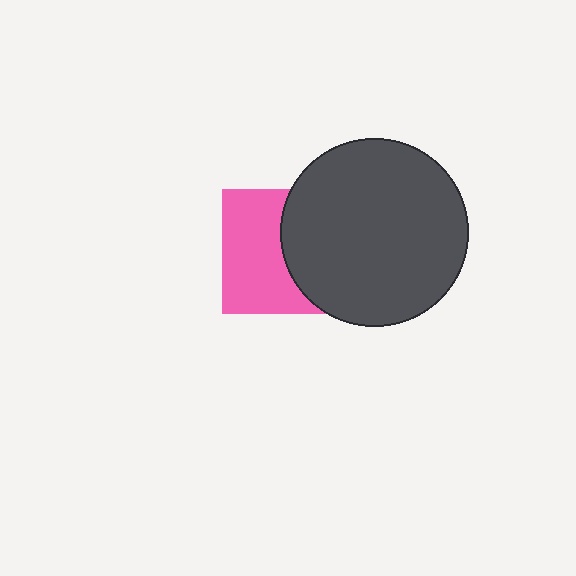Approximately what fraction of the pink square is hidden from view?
Roughly 46% of the pink square is hidden behind the dark gray circle.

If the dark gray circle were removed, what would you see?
You would see the complete pink square.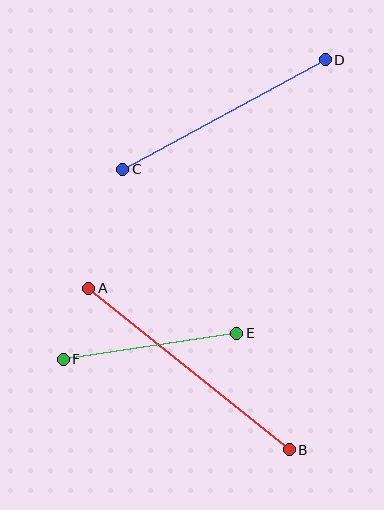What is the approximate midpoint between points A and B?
The midpoint is at approximately (189, 369) pixels.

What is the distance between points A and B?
The distance is approximately 257 pixels.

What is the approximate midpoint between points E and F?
The midpoint is at approximately (150, 346) pixels.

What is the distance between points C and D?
The distance is approximately 230 pixels.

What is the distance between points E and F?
The distance is approximately 176 pixels.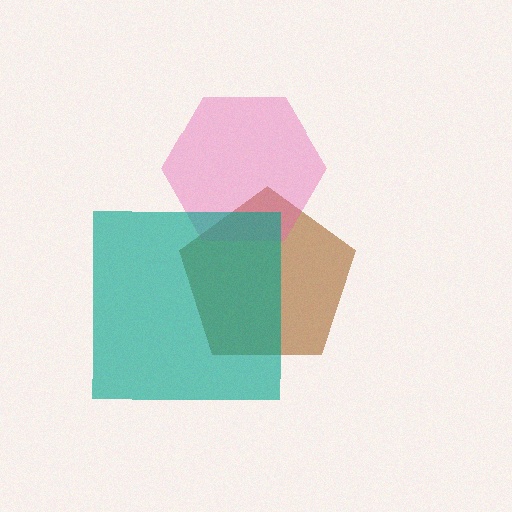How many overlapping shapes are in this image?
There are 3 overlapping shapes in the image.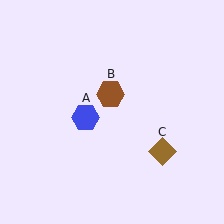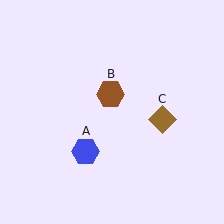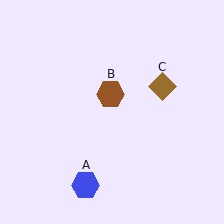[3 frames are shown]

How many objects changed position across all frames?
2 objects changed position: blue hexagon (object A), brown diamond (object C).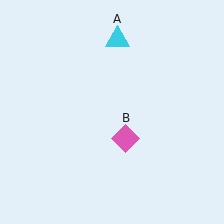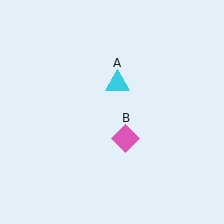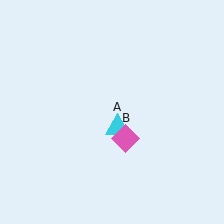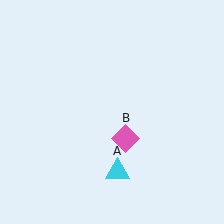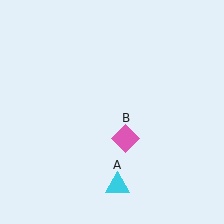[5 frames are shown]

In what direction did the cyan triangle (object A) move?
The cyan triangle (object A) moved down.